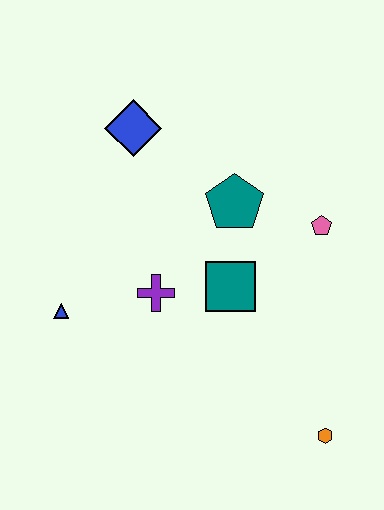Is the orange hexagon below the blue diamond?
Yes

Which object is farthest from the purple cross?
The orange hexagon is farthest from the purple cross.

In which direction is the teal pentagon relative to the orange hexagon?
The teal pentagon is above the orange hexagon.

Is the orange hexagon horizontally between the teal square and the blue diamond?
No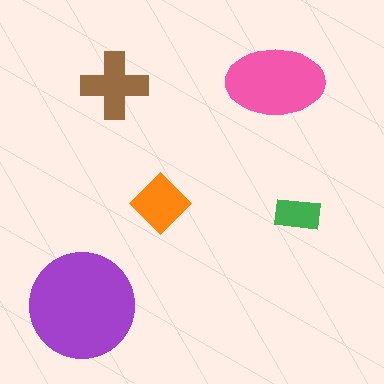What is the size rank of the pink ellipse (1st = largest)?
2nd.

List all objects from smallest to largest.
The green rectangle, the orange diamond, the brown cross, the pink ellipse, the purple circle.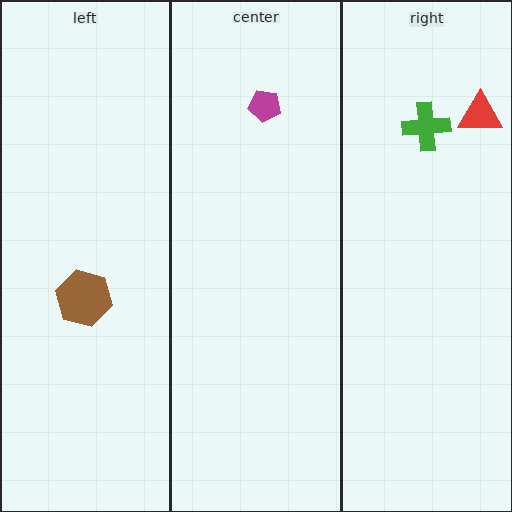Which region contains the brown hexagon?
The left region.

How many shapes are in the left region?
1.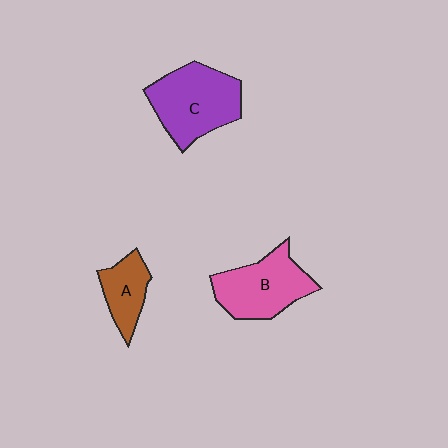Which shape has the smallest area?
Shape A (brown).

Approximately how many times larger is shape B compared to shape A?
Approximately 1.7 times.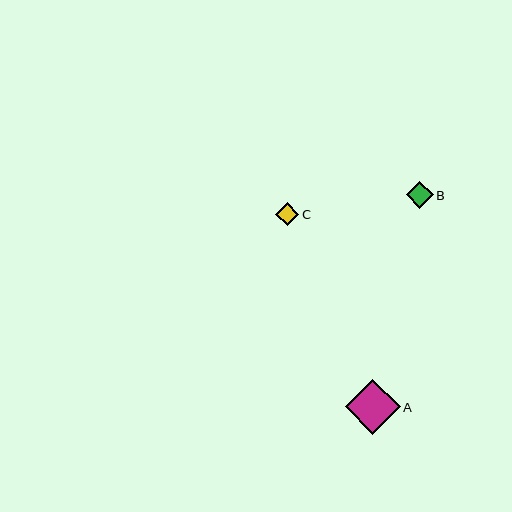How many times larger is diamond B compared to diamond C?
Diamond B is approximately 1.1 times the size of diamond C.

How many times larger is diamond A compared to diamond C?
Diamond A is approximately 2.4 times the size of diamond C.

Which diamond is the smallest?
Diamond C is the smallest with a size of approximately 23 pixels.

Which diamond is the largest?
Diamond A is the largest with a size of approximately 55 pixels.